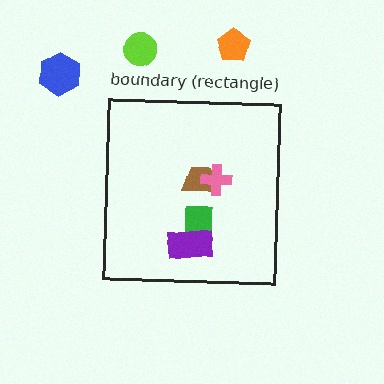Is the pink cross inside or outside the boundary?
Inside.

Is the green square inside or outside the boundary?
Inside.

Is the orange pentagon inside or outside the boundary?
Outside.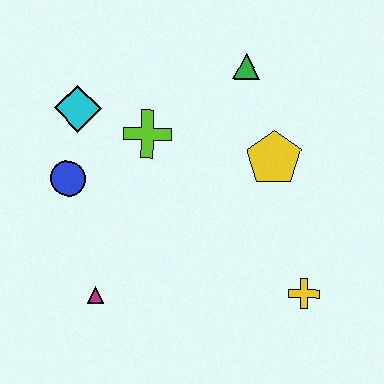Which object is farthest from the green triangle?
The magenta triangle is farthest from the green triangle.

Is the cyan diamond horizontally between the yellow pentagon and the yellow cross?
No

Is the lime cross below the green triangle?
Yes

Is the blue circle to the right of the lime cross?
No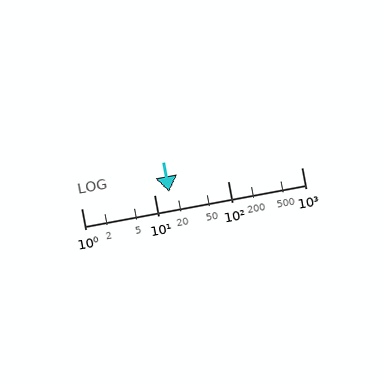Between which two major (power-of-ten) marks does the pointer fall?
The pointer is between 10 and 100.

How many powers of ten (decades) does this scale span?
The scale spans 3 decades, from 1 to 1000.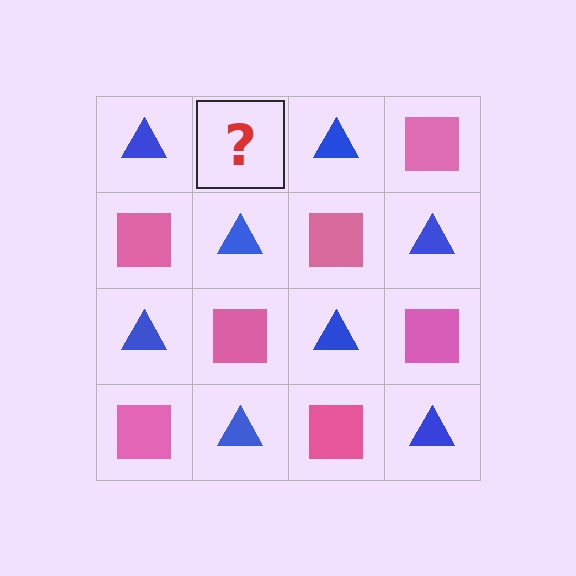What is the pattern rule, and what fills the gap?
The rule is that it alternates blue triangle and pink square in a checkerboard pattern. The gap should be filled with a pink square.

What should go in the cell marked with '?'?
The missing cell should contain a pink square.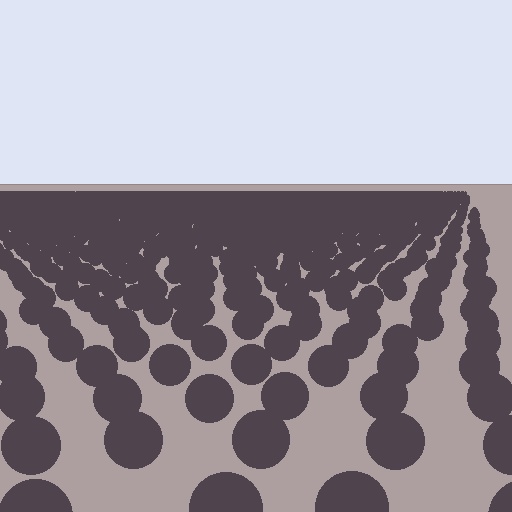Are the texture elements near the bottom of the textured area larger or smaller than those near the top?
Larger. Near the bottom, elements are closer to the viewer and appear at a bigger on-screen size.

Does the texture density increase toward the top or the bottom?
Density increases toward the top.